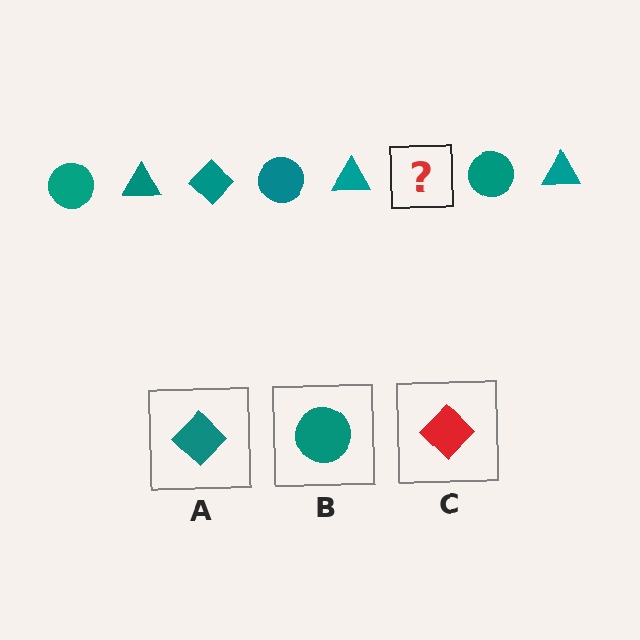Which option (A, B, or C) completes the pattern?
A.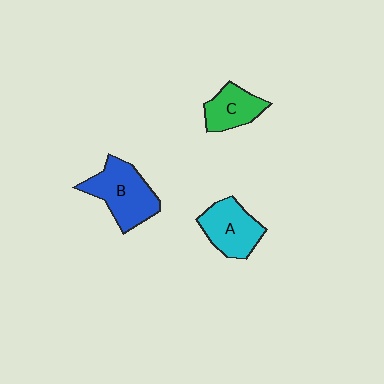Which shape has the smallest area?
Shape C (green).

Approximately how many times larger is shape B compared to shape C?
Approximately 1.6 times.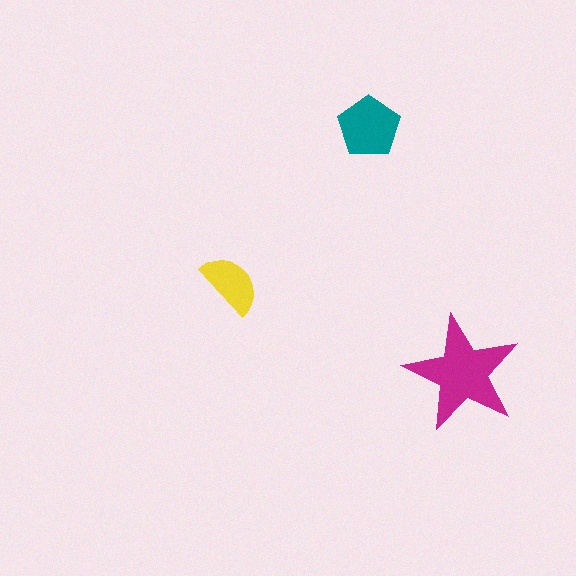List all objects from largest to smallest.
The magenta star, the teal pentagon, the yellow semicircle.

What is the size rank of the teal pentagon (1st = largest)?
2nd.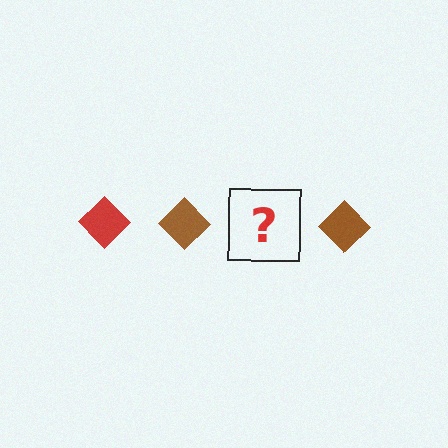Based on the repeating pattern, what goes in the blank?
The blank should be a red diamond.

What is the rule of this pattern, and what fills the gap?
The rule is that the pattern cycles through red, brown diamonds. The gap should be filled with a red diamond.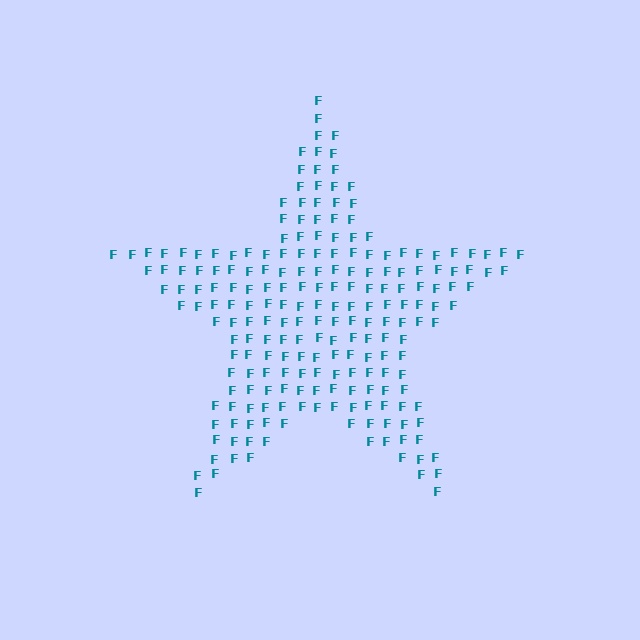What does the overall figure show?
The overall figure shows a star.